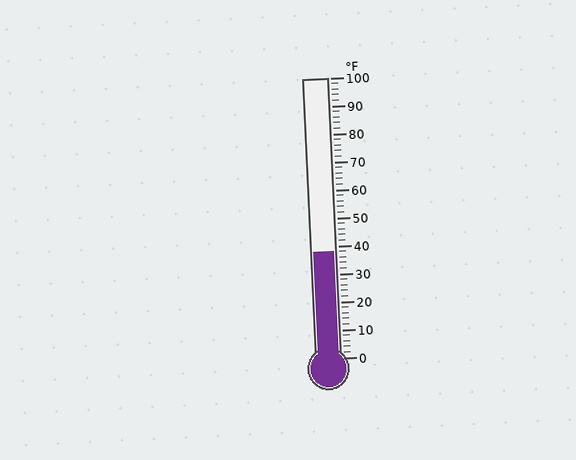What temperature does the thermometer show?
The thermometer shows approximately 38°F.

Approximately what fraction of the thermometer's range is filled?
The thermometer is filled to approximately 40% of its range.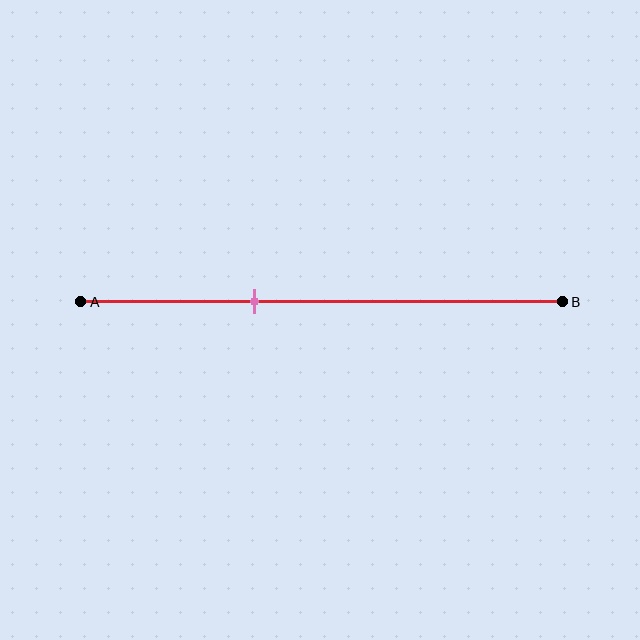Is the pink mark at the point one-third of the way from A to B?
Yes, the mark is approximately at the one-third point.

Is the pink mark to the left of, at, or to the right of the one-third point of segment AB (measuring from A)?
The pink mark is approximately at the one-third point of segment AB.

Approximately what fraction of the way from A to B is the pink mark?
The pink mark is approximately 35% of the way from A to B.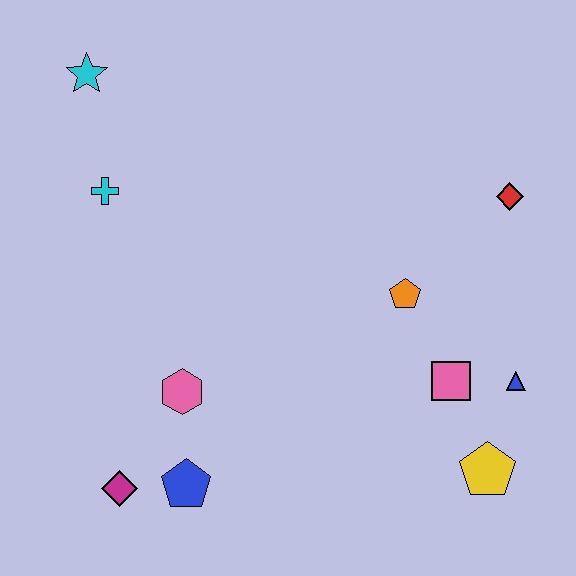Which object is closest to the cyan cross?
The cyan star is closest to the cyan cross.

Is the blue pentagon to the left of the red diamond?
Yes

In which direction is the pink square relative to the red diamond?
The pink square is below the red diamond.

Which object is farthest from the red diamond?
The magenta diamond is farthest from the red diamond.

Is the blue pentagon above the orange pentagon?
No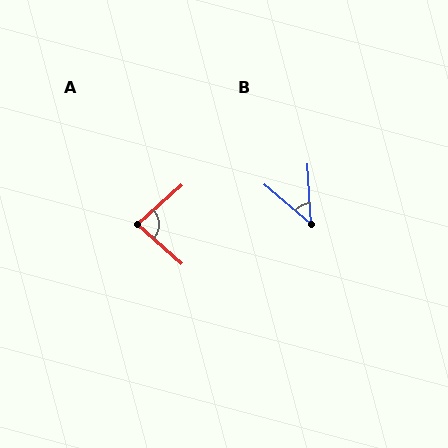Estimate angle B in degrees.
Approximately 46 degrees.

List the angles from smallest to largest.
B (46°), A (84°).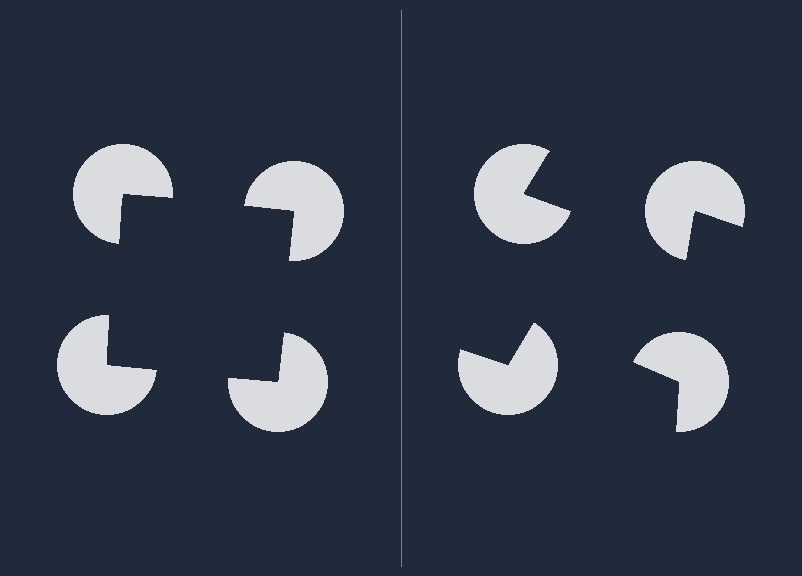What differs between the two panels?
The pac-man discs are positioned identically on both sides; only the wedge orientations differ. On the left they align to a square; on the right they are misaligned.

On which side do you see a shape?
An illusory square appears on the left side. On the right side the wedge cuts are rotated, so no coherent shape forms.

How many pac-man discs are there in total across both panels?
8 — 4 on each side.